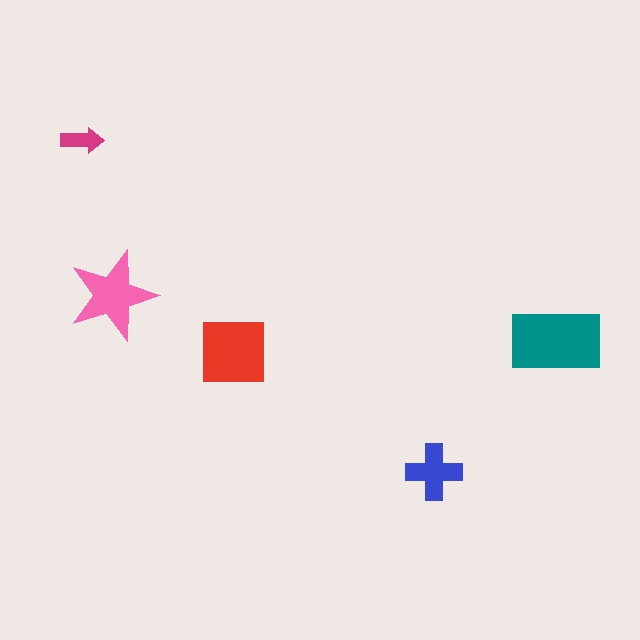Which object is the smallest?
The magenta arrow.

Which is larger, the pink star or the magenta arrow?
The pink star.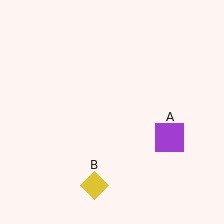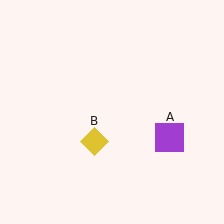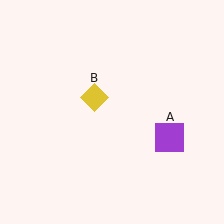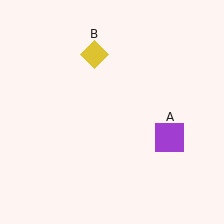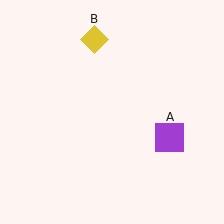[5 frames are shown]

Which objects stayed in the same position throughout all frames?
Purple square (object A) remained stationary.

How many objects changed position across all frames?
1 object changed position: yellow diamond (object B).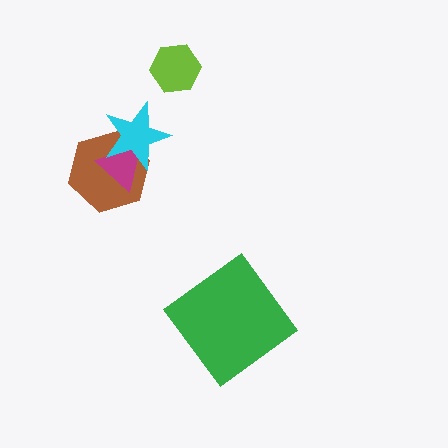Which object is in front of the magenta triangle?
The cyan star is in front of the magenta triangle.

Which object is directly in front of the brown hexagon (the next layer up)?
The magenta triangle is directly in front of the brown hexagon.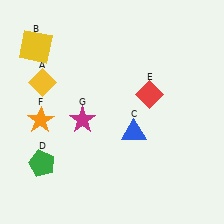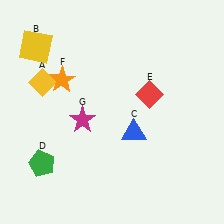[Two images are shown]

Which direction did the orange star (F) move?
The orange star (F) moved up.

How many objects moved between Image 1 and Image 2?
1 object moved between the two images.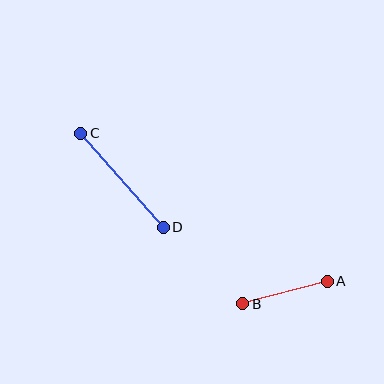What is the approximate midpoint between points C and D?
The midpoint is at approximately (122, 180) pixels.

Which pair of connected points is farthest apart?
Points C and D are farthest apart.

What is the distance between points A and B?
The distance is approximately 88 pixels.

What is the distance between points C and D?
The distance is approximately 125 pixels.